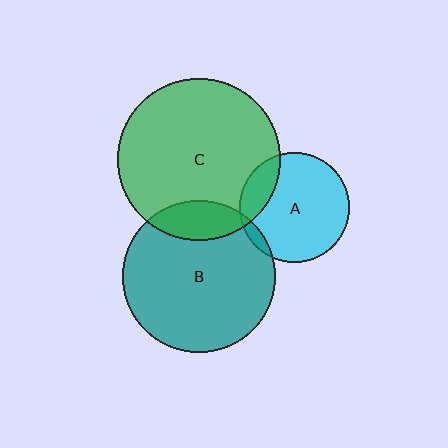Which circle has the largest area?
Circle C (green).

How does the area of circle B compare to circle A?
Approximately 1.9 times.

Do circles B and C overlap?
Yes.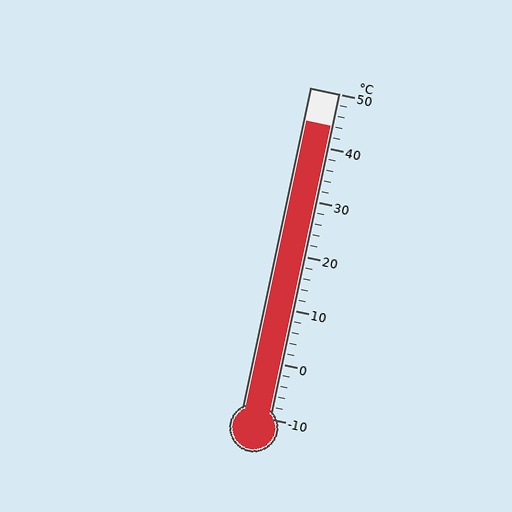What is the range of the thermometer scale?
The thermometer scale ranges from -10°C to 50°C.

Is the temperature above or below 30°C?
The temperature is above 30°C.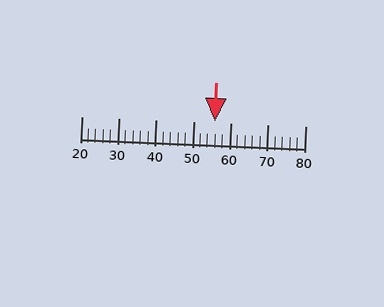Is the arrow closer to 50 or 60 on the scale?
The arrow is closer to 60.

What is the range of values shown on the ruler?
The ruler shows values from 20 to 80.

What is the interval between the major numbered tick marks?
The major tick marks are spaced 10 units apart.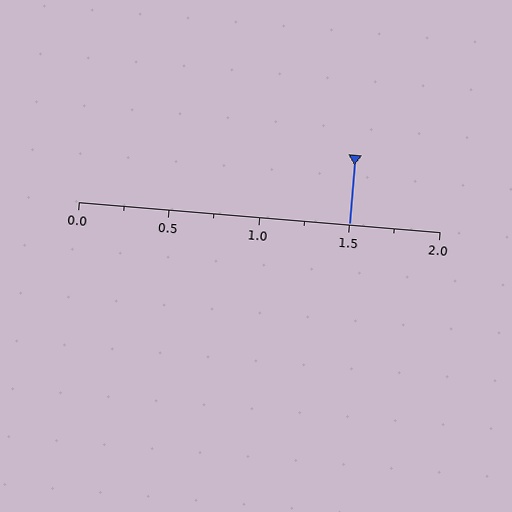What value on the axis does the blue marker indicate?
The marker indicates approximately 1.5.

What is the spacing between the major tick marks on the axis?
The major ticks are spaced 0.5 apart.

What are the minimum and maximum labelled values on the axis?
The axis runs from 0.0 to 2.0.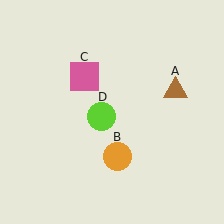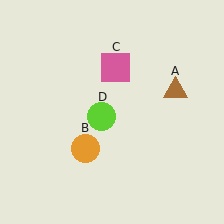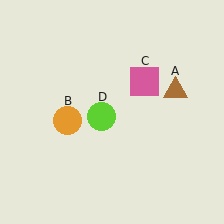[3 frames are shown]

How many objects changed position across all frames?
2 objects changed position: orange circle (object B), pink square (object C).